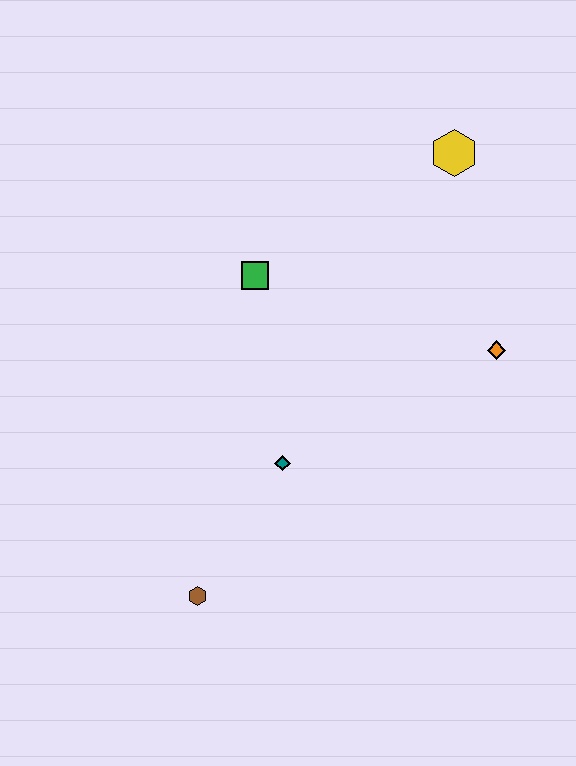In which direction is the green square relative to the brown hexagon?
The green square is above the brown hexagon.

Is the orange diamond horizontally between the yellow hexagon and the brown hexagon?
No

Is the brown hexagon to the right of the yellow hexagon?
No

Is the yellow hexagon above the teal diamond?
Yes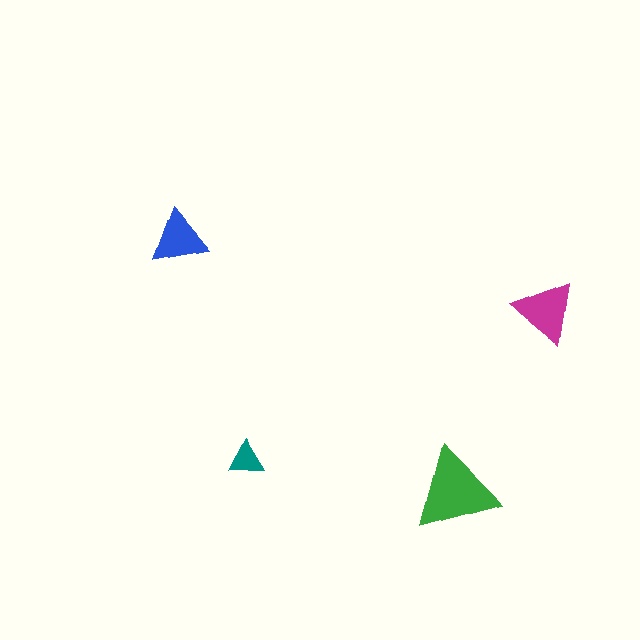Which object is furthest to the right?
The magenta triangle is rightmost.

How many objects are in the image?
There are 4 objects in the image.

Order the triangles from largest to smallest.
the green one, the magenta one, the blue one, the teal one.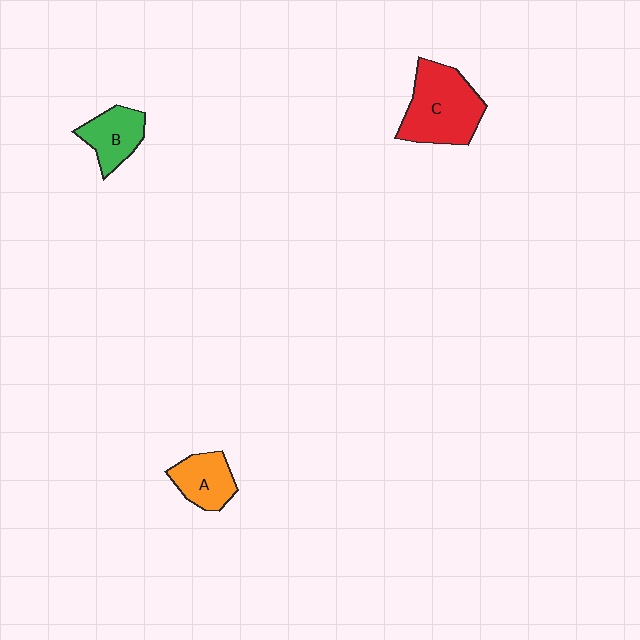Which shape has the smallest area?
Shape A (orange).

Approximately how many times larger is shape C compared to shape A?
Approximately 1.8 times.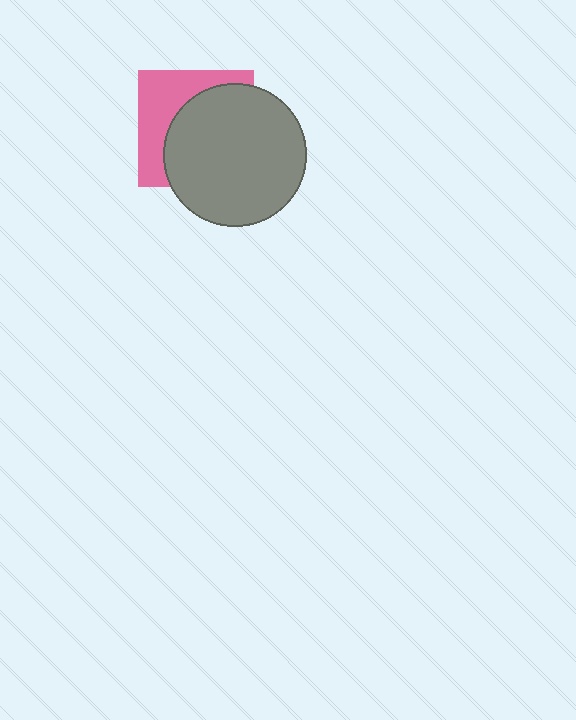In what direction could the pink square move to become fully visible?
The pink square could move toward the upper-left. That would shift it out from behind the gray circle entirely.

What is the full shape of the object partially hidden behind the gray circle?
The partially hidden object is a pink square.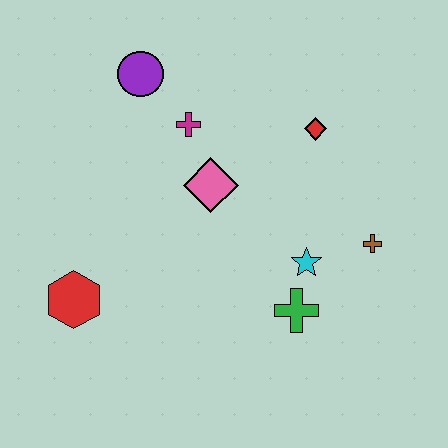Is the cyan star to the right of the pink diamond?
Yes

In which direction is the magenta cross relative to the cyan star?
The magenta cross is above the cyan star.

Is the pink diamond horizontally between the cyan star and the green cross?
No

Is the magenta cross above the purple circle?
No